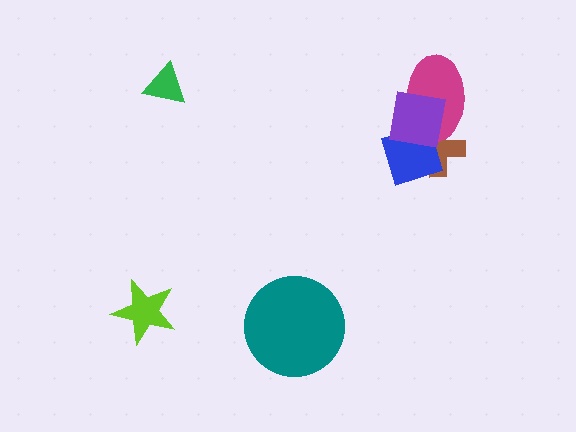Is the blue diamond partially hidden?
Yes, it is partially covered by another shape.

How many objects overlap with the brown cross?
3 objects overlap with the brown cross.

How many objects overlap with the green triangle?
0 objects overlap with the green triangle.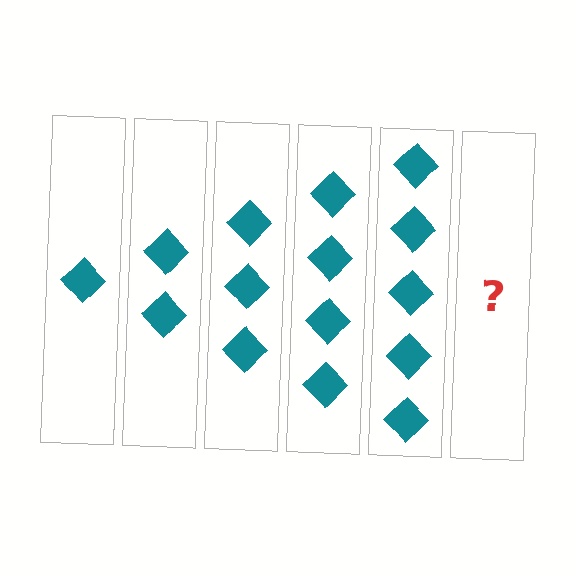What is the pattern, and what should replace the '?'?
The pattern is that each step adds one more diamond. The '?' should be 6 diamonds.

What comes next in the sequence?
The next element should be 6 diamonds.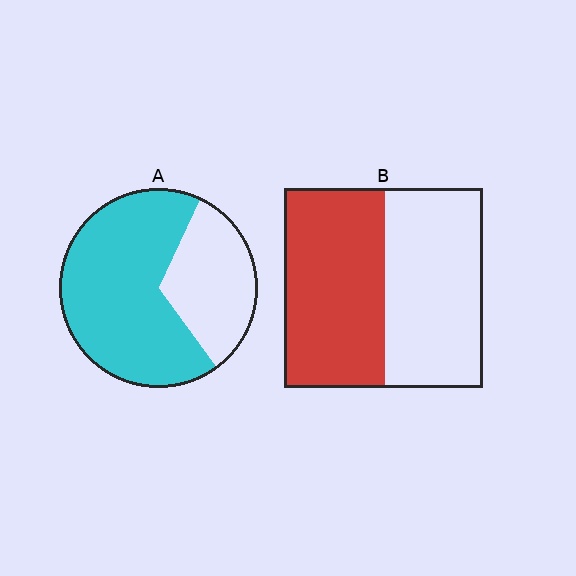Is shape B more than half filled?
Roughly half.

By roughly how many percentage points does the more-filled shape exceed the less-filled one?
By roughly 15 percentage points (A over B).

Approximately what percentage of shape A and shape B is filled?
A is approximately 65% and B is approximately 50%.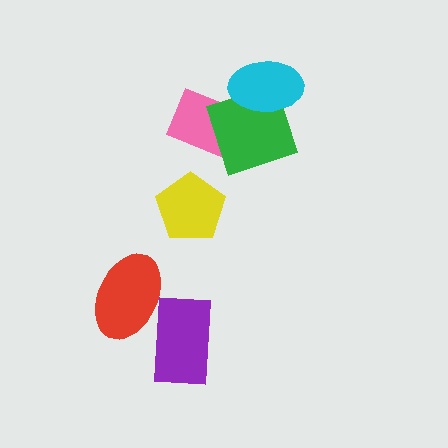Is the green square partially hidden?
Yes, it is partially covered by another shape.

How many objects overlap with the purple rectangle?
1 object overlaps with the purple rectangle.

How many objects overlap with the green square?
2 objects overlap with the green square.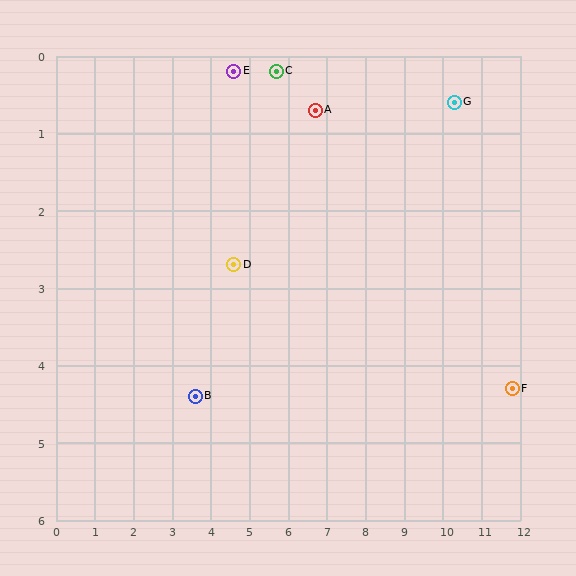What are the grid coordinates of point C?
Point C is at approximately (5.7, 0.2).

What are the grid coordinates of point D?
Point D is at approximately (4.6, 2.7).